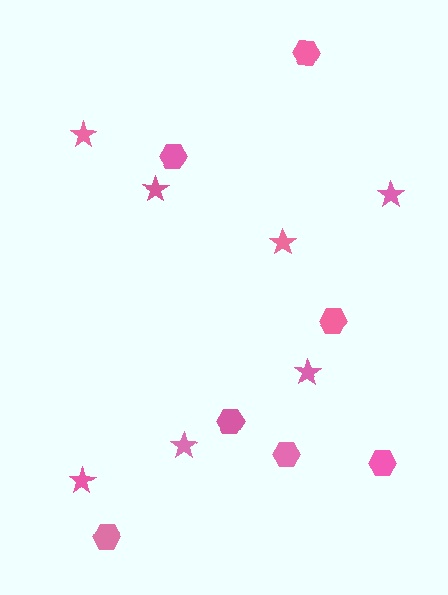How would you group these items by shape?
There are 2 groups: one group of hexagons (7) and one group of stars (7).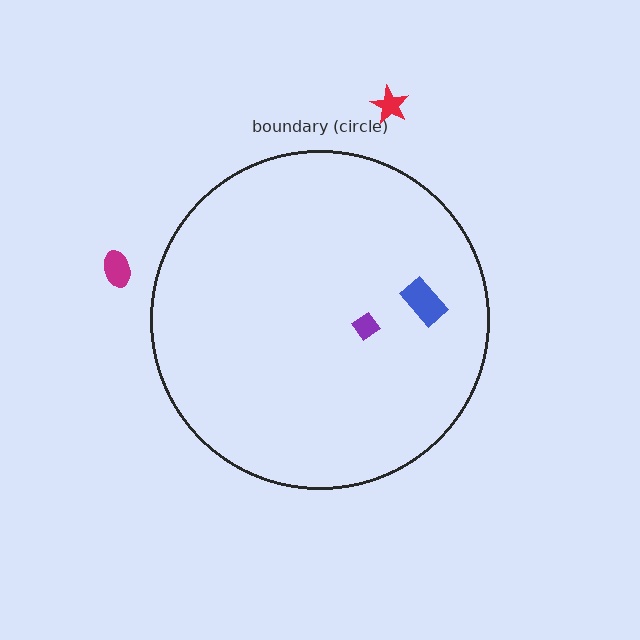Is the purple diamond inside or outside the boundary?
Inside.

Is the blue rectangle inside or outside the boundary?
Inside.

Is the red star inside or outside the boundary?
Outside.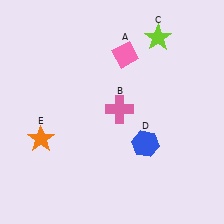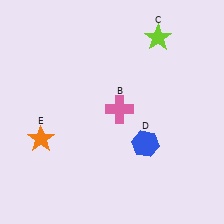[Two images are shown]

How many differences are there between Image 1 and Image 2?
There is 1 difference between the two images.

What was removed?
The pink diamond (A) was removed in Image 2.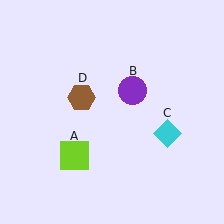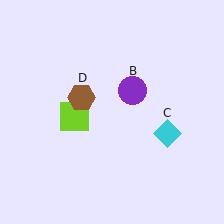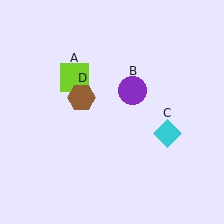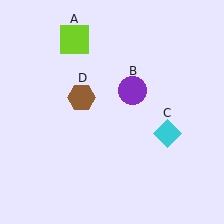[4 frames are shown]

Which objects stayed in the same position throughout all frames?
Purple circle (object B) and cyan diamond (object C) and brown hexagon (object D) remained stationary.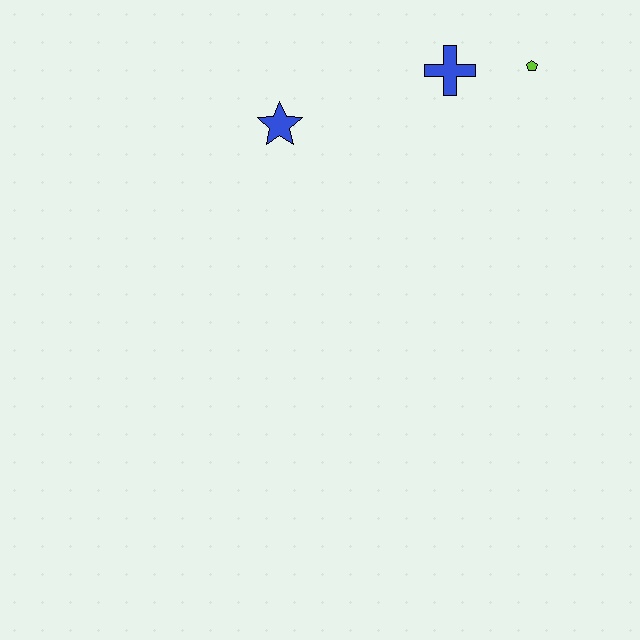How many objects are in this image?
There are 3 objects.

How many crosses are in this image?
There is 1 cross.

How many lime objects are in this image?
There is 1 lime object.